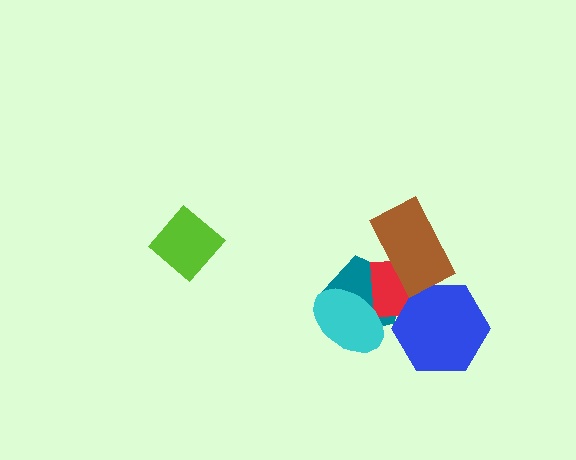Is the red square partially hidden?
Yes, it is partially covered by another shape.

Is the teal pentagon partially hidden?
Yes, it is partially covered by another shape.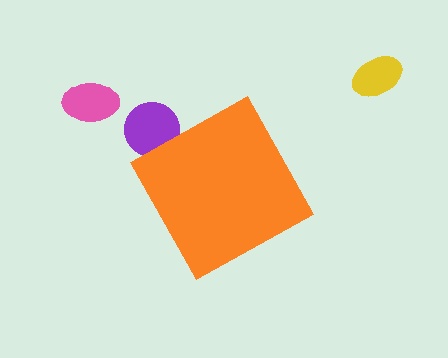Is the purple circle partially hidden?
Yes, the purple circle is partially hidden behind the orange diamond.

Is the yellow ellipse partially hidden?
No, the yellow ellipse is fully visible.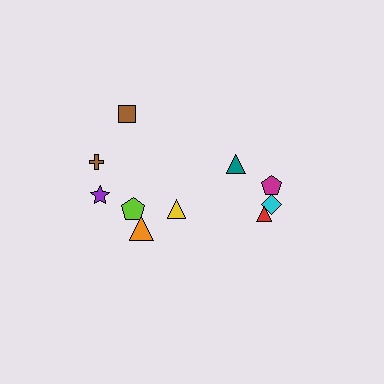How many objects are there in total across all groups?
There are 10 objects.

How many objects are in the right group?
There are 4 objects.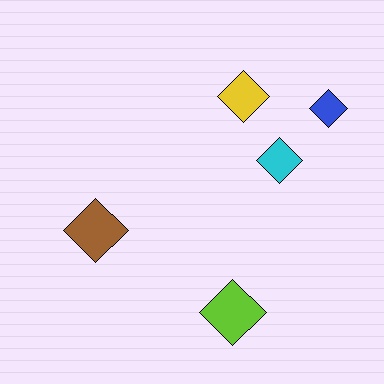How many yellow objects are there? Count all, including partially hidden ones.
There is 1 yellow object.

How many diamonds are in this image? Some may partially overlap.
There are 5 diamonds.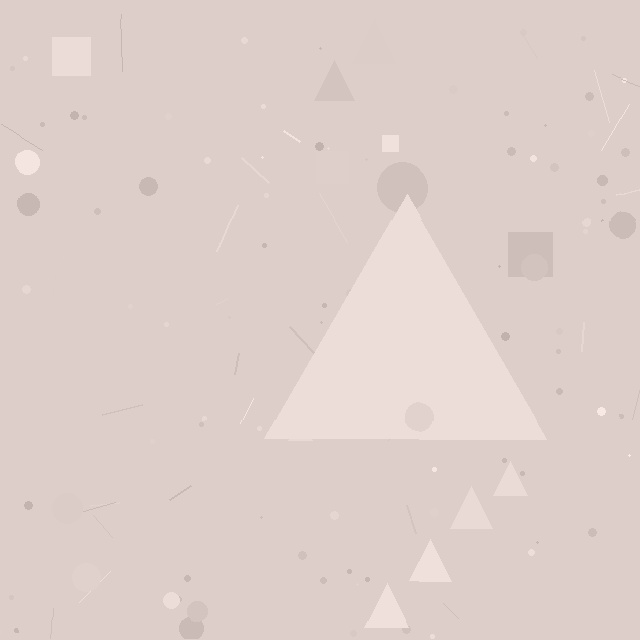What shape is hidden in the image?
A triangle is hidden in the image.